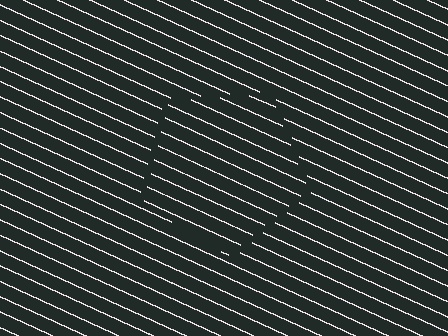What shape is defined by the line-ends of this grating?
An illusory pentagon. The interior of the shape contains the same grating, shifted by half a period — the contour is defined by the phase discontinuity where line-ends from the inner and outer gratings abut.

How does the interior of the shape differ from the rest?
The interior of the shape contains the same grating, shifted by half a period — the contour is defined by the phase discontinuity where line-ends from the inner and outer gratings abut.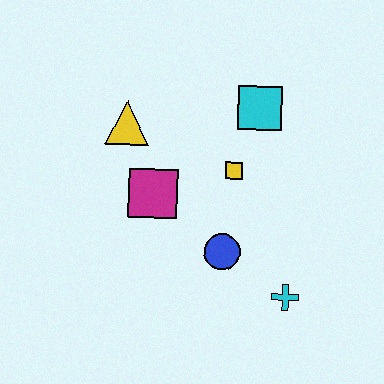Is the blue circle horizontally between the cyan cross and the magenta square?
Yes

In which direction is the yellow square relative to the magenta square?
The yellow square is to the right of the magenta square.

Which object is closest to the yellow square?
The cyan square is closest to the yellow square.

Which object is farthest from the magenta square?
The cyan cross is farthest from the magenta square.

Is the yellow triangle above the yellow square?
Yes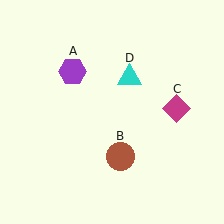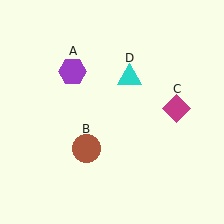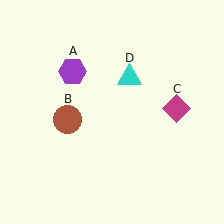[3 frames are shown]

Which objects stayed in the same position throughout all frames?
Purple hexagon (object A) and magenta diamond (object C) and cyan triangle (object D) remained stationary.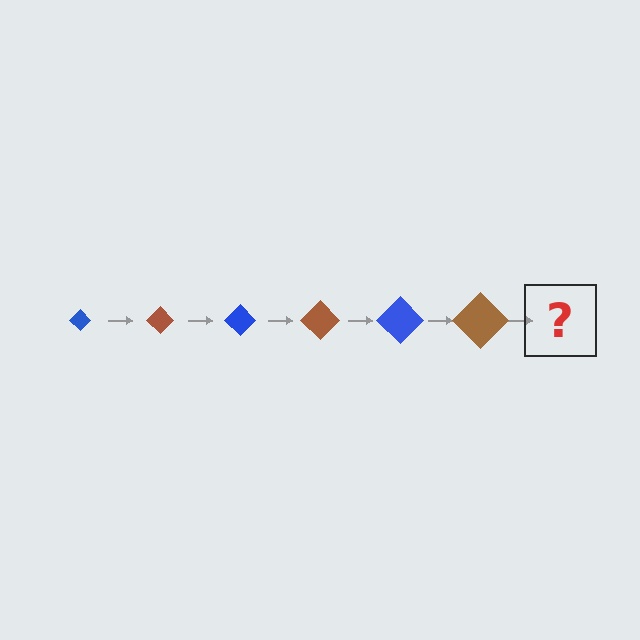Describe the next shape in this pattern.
It should be a blue diamond, larger than the previous one.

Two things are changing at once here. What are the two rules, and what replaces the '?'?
The two rules are that the diamond grows larger each step and the color cycles through blue and brown. The '?' should be a blue diamond, larger than the previous one.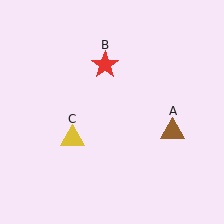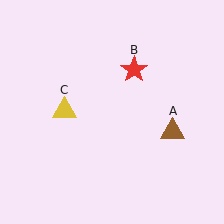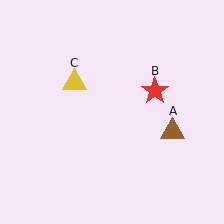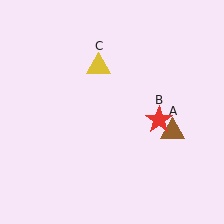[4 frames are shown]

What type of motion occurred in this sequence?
The red star (object B), yellow triangle (object C) rotated clockwise around the center of the scene.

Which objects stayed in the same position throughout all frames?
Brown triangle (object A) remained stationary.